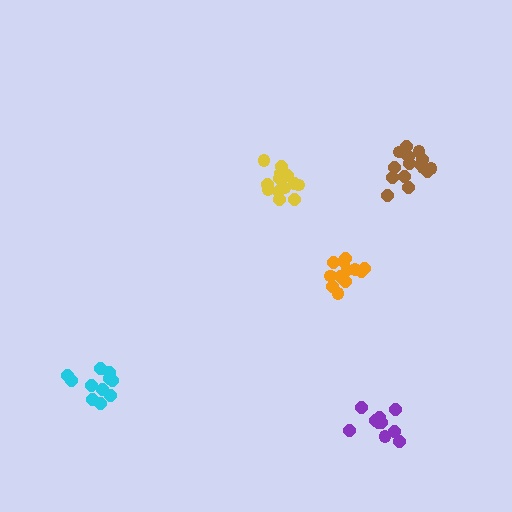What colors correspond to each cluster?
The clusters are colored: brown, orange, cyan, purple, yellow.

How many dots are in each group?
Group 1: 16 dots, Group 2: 12 dots, Group 3: 11 dots, Group 4: 10 dots, Group 5: 14 dots (63 total).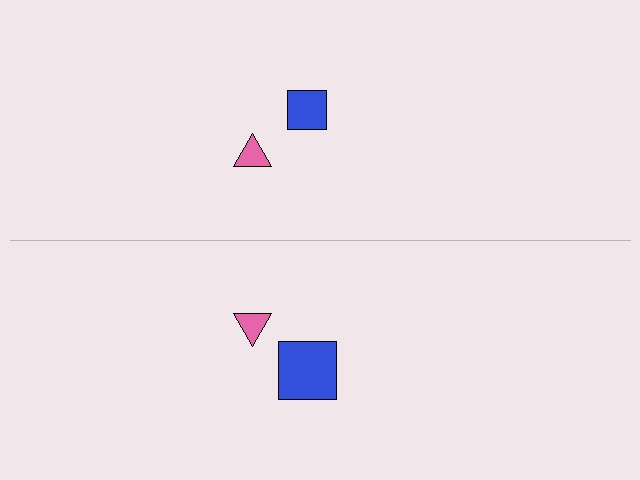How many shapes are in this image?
There are 4 shapes in this image.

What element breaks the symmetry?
The blue square on the bottom side has a different size than its mirror counterpart.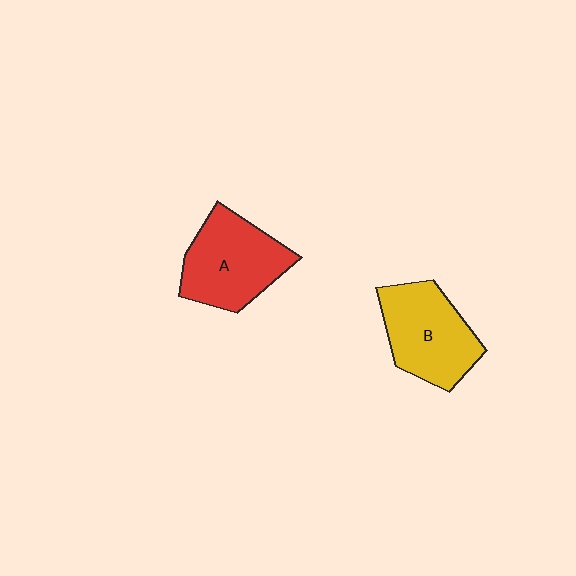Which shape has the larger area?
Shape A (red).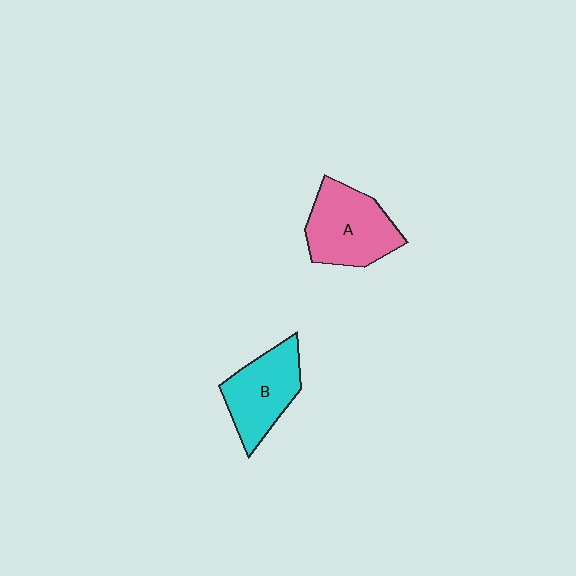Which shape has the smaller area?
Shape B (cyan).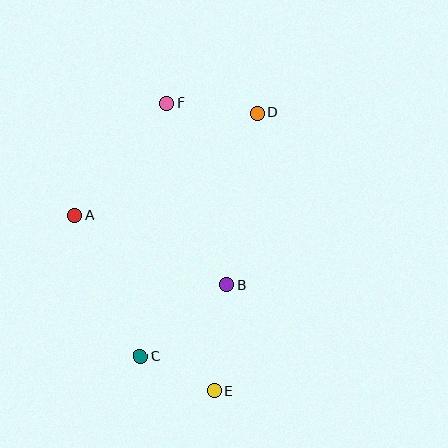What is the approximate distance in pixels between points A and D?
The distance between A and D is approximately 209 pixels.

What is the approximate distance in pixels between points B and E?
The distance between B and E is approximately 107 pixels.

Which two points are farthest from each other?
Points E and F are farthest from each other.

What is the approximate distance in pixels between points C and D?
The distance between C and D is approximately 270 pixels.